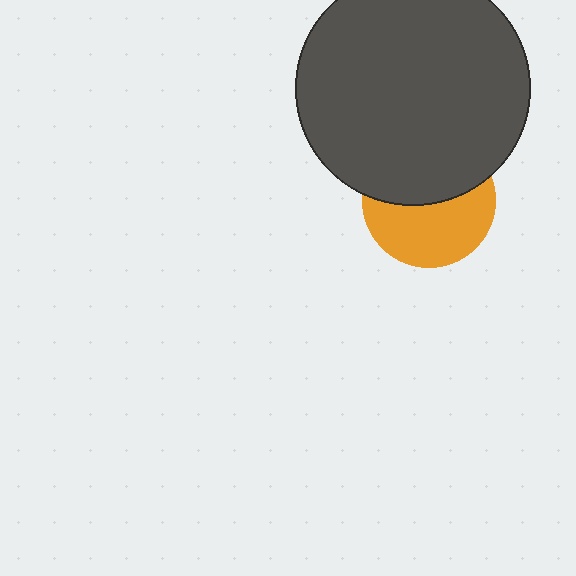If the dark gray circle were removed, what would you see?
You would see the complete orange circle.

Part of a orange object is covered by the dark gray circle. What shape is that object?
It is a circle.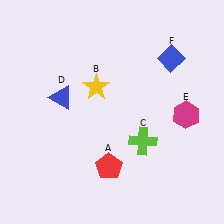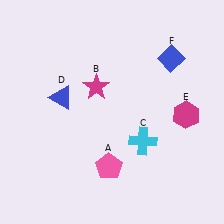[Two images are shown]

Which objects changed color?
A changed from red to pink. B changed from yellow to magenta. C changed from lime to cyan.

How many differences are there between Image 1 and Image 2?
There are 3 differences between the two images.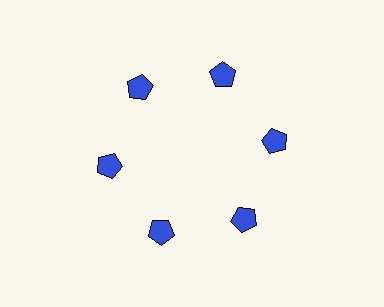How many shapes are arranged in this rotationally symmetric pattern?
There are 6 shapes, arranged in 6 groups of 1.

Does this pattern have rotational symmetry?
Yes, this pattern has 6-fold rotational symmetry. It looks the same after rotating 60 degrees around the center.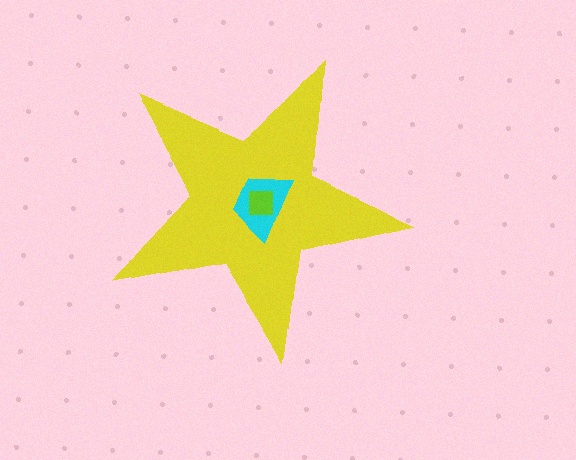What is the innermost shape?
The lime square.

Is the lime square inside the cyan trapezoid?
Yes.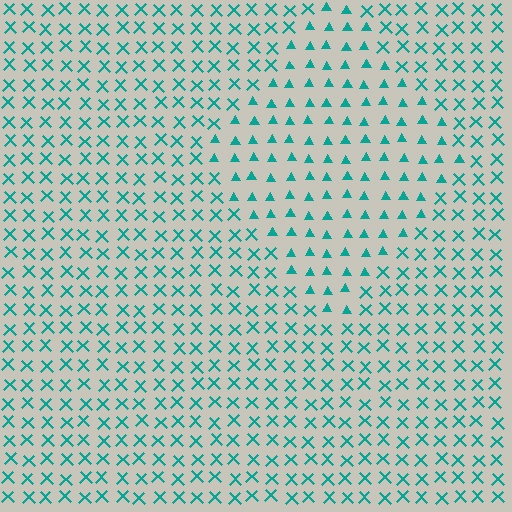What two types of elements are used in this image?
The image uses triangles inside the diamond region and X marks outside it.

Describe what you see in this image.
The image is filled with small teal elements arranged in a uniform grid. A diamond-shaped region contains triangles, while the surrounding area contains X marks. The boundary is defined purely by the change in element shape.